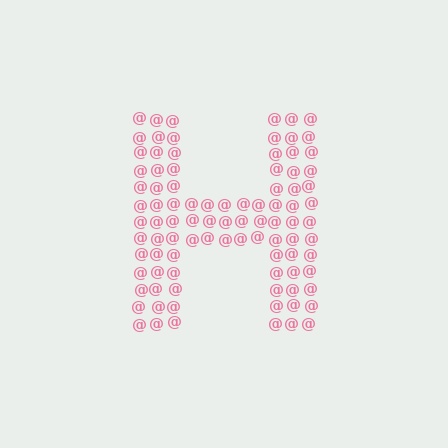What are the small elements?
The small elements are at signs.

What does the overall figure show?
The overall figure shows the letter H.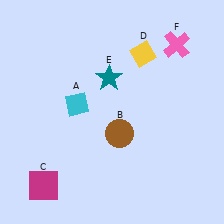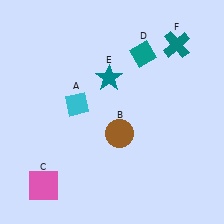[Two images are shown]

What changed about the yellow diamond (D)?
In Image 1, D is yellow. In Image 2, it changed to teal.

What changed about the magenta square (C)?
In Image 1, C is magenta. In Image 2, it changed to pink.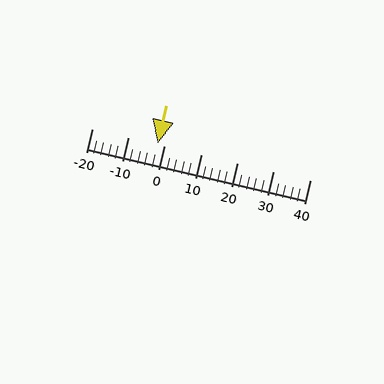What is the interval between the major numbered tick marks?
The major tick marks are spaced 10 units apart.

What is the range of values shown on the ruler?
The ruler shows values from -20 to 40.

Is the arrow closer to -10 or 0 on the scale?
The arrow is closer to 0.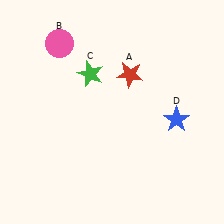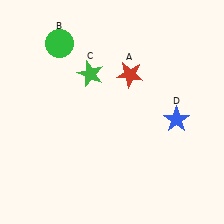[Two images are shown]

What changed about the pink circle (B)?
In Image 1, B is pink. In Image 2, it changed to green.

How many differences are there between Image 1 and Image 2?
There is 1 difference between the two images.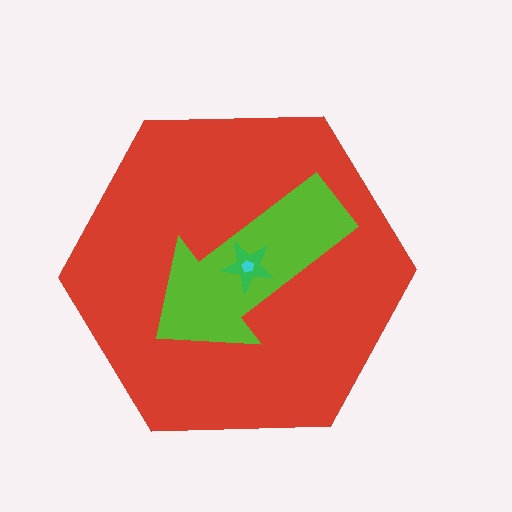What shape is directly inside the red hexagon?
The lime arrow.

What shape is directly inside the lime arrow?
The green star.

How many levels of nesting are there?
4.